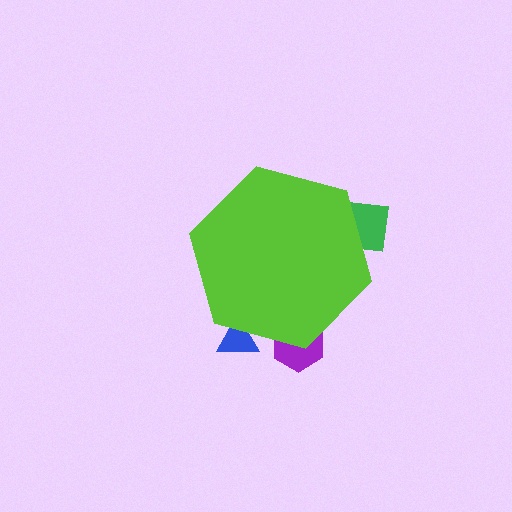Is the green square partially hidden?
Yes, the green square is partially hidden behind the lime hexagon.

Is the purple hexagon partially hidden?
Yes, the purple hexagon is partially hidden behind the lime hexagon.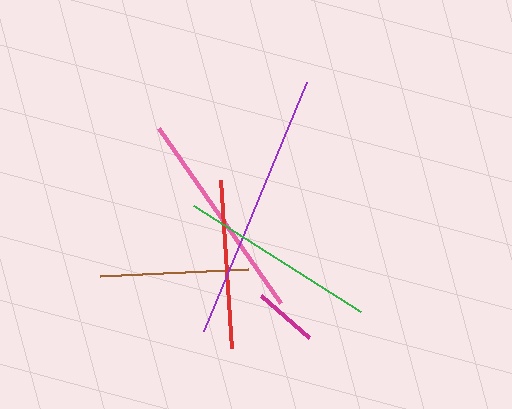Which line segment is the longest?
The purple line is the longest at approximately 270 pixels.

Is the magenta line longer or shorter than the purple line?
The purple line is longer than the magenta line.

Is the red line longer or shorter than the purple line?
The purple line is longer than the red line.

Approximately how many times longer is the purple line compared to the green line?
The purple line is approximately 1.4 times the length of the green line.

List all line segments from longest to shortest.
From longest to shortest: purple, pink, green, red, brown, magenta.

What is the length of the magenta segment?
The magenta segment is approximately 64 pixels long.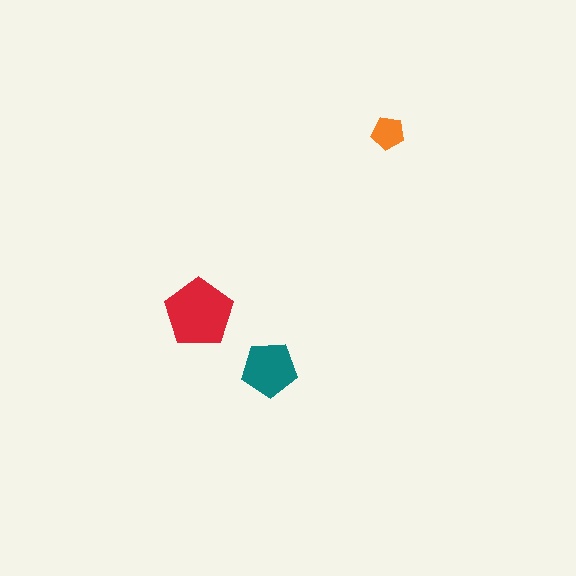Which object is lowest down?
The teal pentagon is bottommost.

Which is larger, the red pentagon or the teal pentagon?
The red one.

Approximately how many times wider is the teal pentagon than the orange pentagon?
About 1.5 times wider.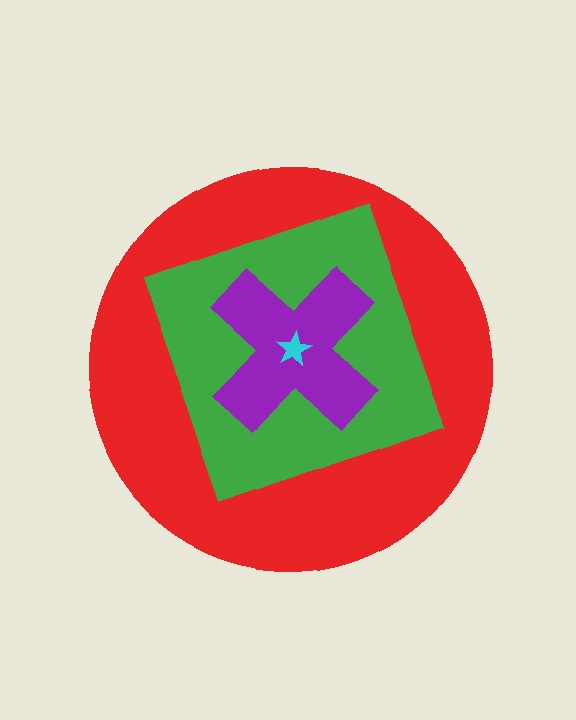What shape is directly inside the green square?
The purple cross.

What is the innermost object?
The cyan star.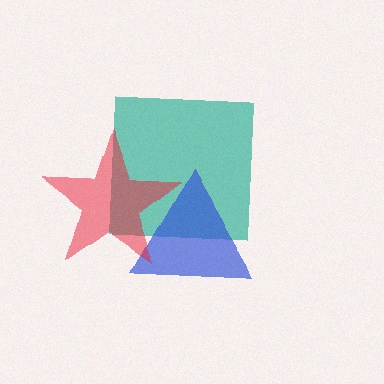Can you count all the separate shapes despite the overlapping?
Yes, there are 3 separate shapes.